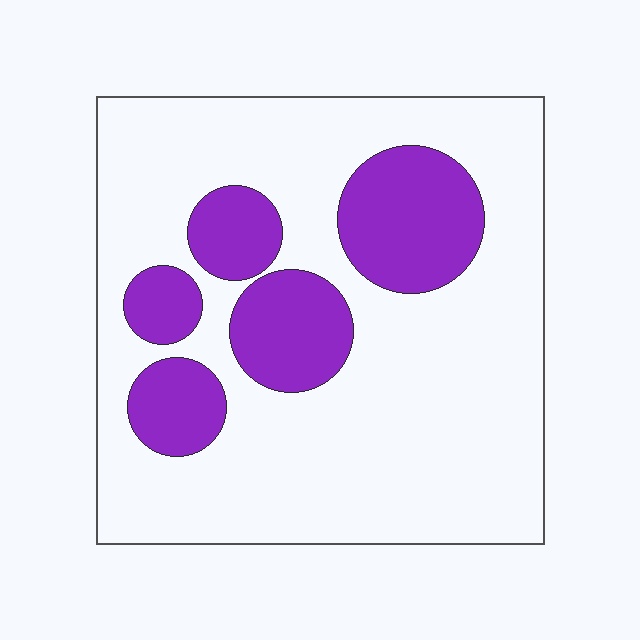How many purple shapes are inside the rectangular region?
5.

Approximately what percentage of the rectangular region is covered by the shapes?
Approximately 25%.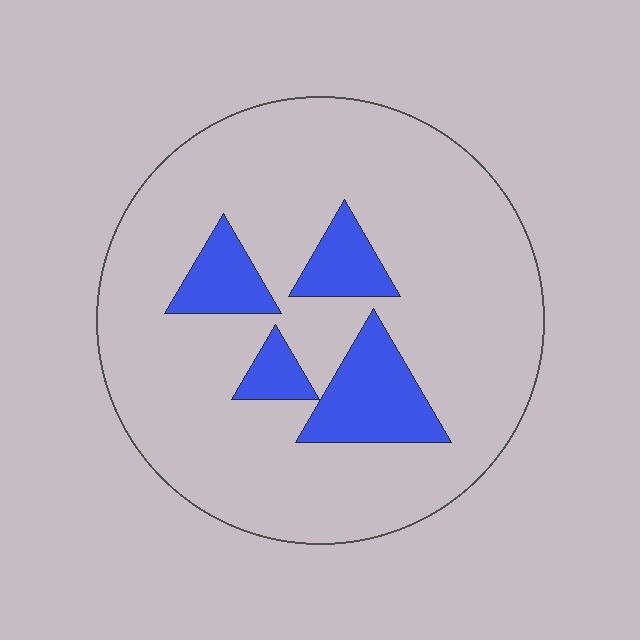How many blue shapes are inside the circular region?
4.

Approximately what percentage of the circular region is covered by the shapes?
Approximately 15%.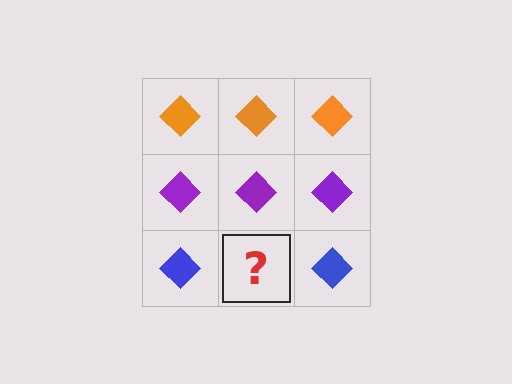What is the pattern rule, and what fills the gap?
The rule is that each row has a consistent color. The gap should be filled with a blue diamond.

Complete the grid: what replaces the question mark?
The question mark should be replaced with a blue diamond.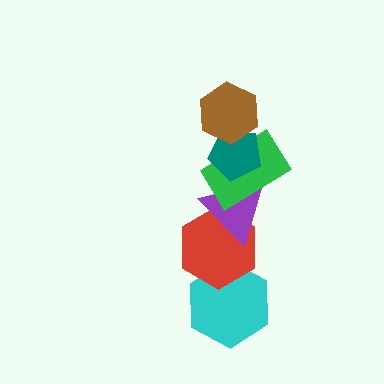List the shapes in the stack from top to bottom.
From top to bottom: the brown hexagon, the teal pentagon, the green rectangle, the purple triangle, the red hexagon, the cyan hexagon.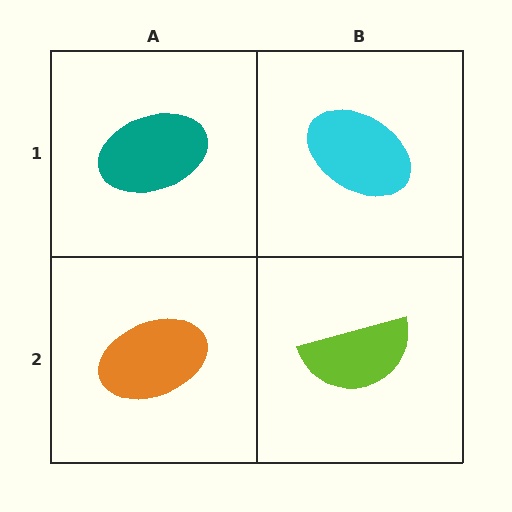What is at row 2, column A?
An orange ellipse.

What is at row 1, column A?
A teal ellipse.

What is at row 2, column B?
A lime semicircle.